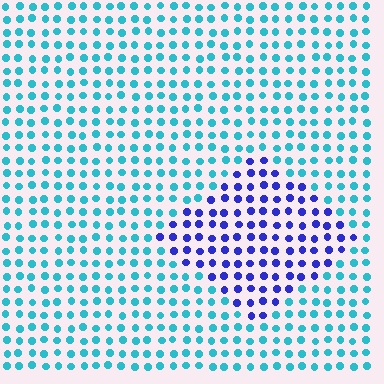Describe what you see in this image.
The image is filled with small cyan elements in a uniform arrangement. A diamond-shaped region is visible where the elements are tinted to a slightly different hue, forming a subtle color boundary.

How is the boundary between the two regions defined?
The boundary is defined purely by a slight shift in hue (about 55 degrees). Spacing, size, and orientation are identical on both sides.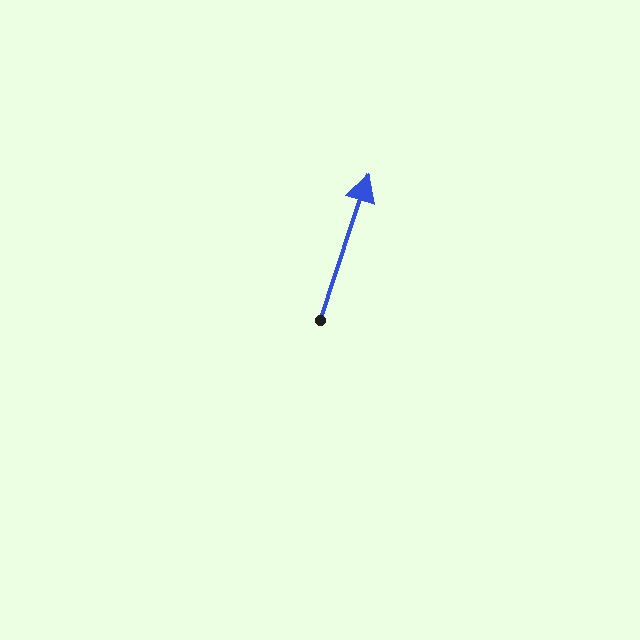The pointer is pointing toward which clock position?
Roughly 1 o'clock.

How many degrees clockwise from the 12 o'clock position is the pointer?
Approximately 18 degrees.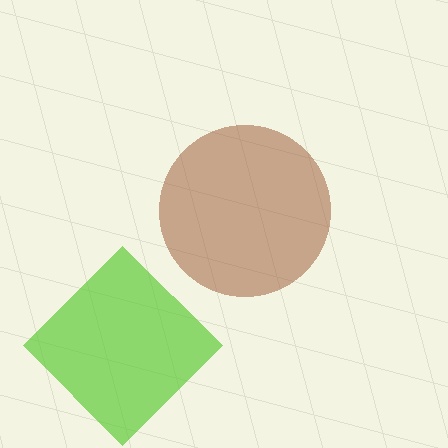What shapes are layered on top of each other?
The layered shapes are: a brown circle, a lime diamond.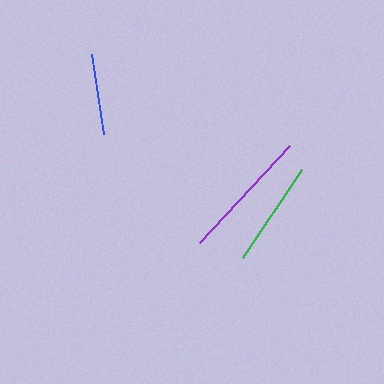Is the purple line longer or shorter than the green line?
The purple line is longer than the green line.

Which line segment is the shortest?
The blue line is the shortest at approximately 82 pixels.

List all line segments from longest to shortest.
From longest to shortest: purple, green, blue.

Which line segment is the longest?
The purple line is the longest at approximately 132 pixels.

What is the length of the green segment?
The green segment is approximately 106 pixels long.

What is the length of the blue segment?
The blue segment is approximately 82 pixels long.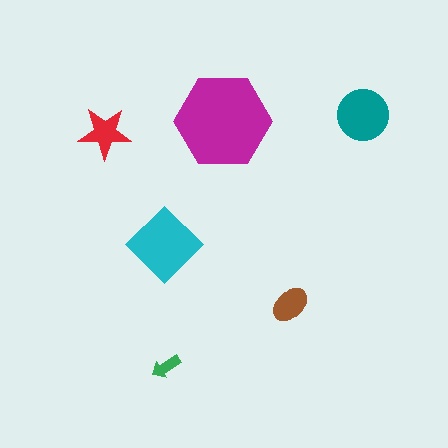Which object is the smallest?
The green arrow.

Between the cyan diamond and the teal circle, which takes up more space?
The cyan diamond.